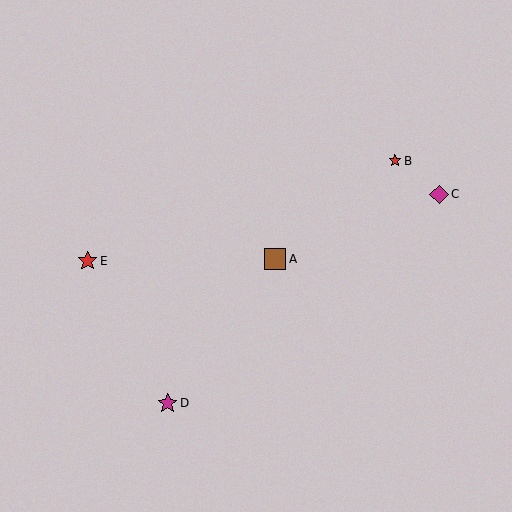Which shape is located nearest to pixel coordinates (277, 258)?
The brown square (labeled A) at (275, 259) is nearest to that location.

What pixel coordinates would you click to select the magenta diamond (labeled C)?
Click at (439, 194) to select the magenta diamond C.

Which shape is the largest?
The brown square (labeled A) is the largest.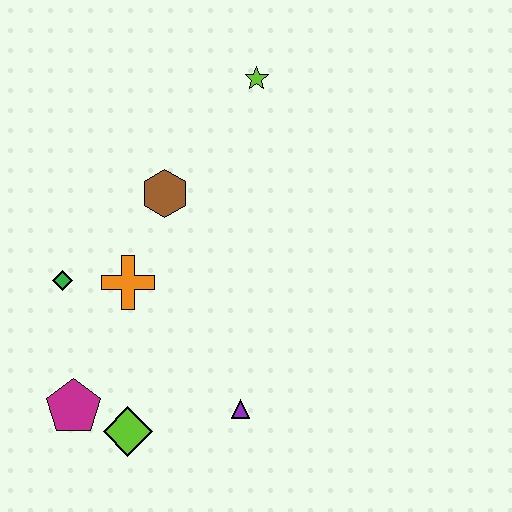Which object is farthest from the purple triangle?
The lime star is farthest from the purple triangle.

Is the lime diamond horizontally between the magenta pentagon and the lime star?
Yes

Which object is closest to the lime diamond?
The magenta pentagon is closest to the lime diamond.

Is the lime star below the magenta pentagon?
No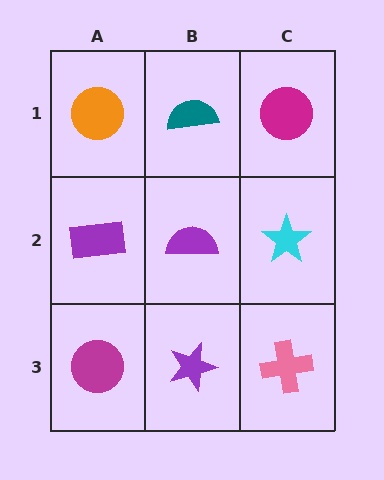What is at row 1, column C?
A magenta circle.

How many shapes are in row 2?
3 shapes.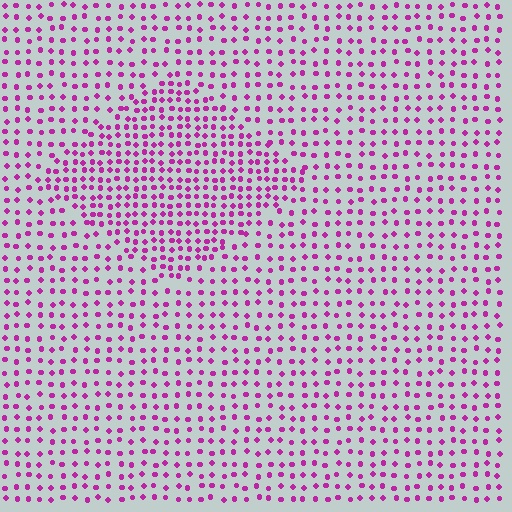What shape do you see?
I see a diamond.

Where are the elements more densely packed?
The elements are more densely packed inside the diamond boundary.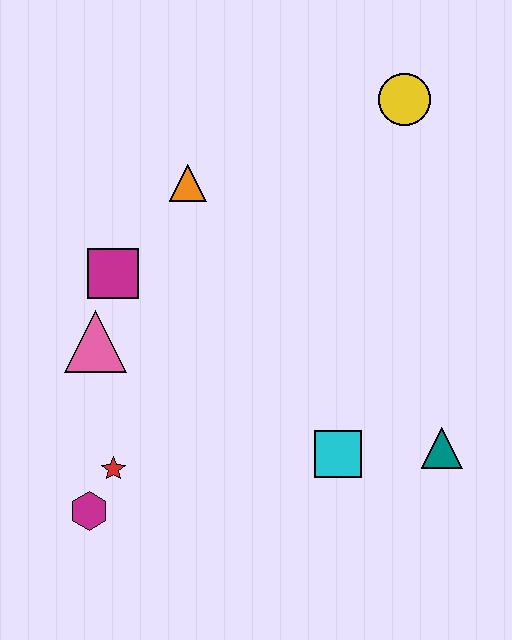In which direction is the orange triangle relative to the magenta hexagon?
The orange triangle is above the magenta hexagon.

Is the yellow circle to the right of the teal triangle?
No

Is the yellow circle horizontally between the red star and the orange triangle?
No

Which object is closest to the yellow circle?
The orange triangle is closest to the yellow circle.